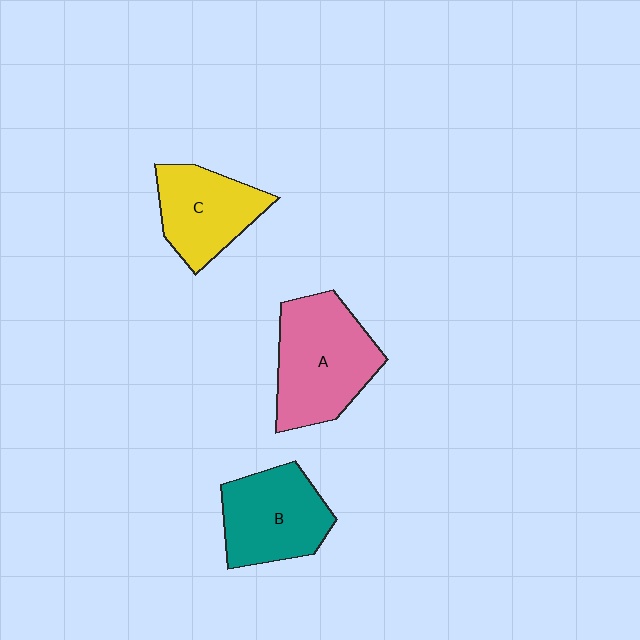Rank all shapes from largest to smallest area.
From largest to smallest: A (pink), B (teal), C (yellow).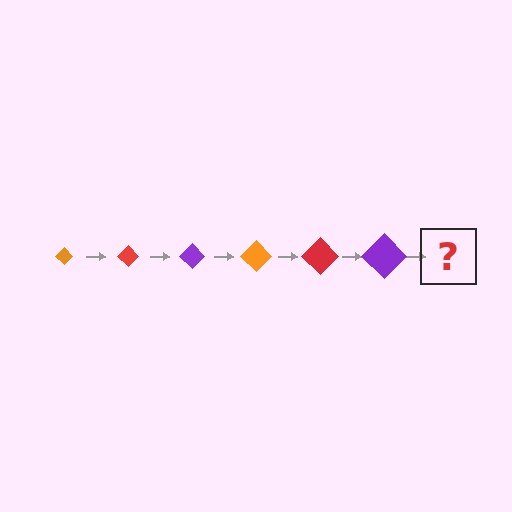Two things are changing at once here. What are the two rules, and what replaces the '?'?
The two rules are that the diamond grows larger each step and the color cycles through orange, red, and purple. The '?' should be an orange diamond, larger than the previous one.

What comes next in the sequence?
The next element should be an orange diamond, larger than the previous one.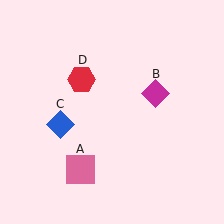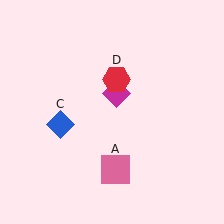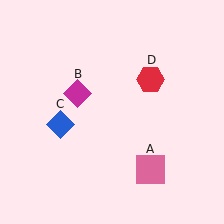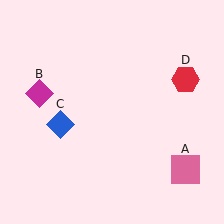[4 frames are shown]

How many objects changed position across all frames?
3 objects changed position: pink square (object A), magenta diamond (object B), red hexagon (object D).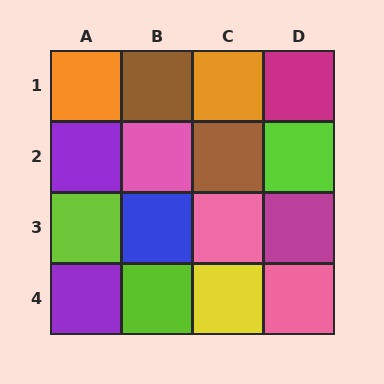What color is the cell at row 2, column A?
Purple.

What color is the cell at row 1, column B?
Brown.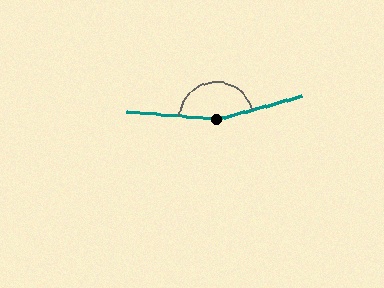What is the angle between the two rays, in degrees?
Approximately 160 degrees.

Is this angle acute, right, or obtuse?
It is obtuse.